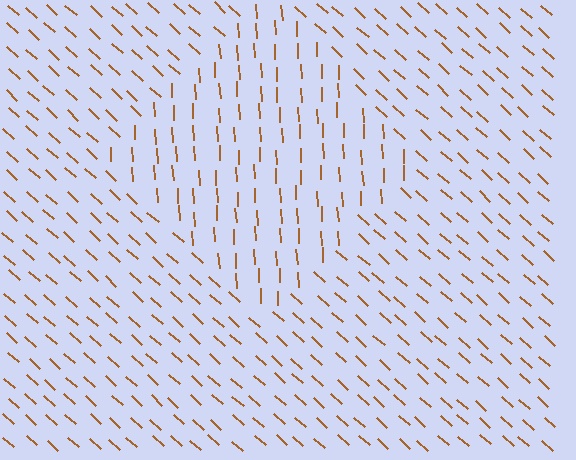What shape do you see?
I see a diamond.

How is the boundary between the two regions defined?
The boundary is defined purely by a change in line orientation (approximately 45 degrees difference). All lines are the same color and thickness.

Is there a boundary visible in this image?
Yes, there is a texture boundary formed by a change in line orientation.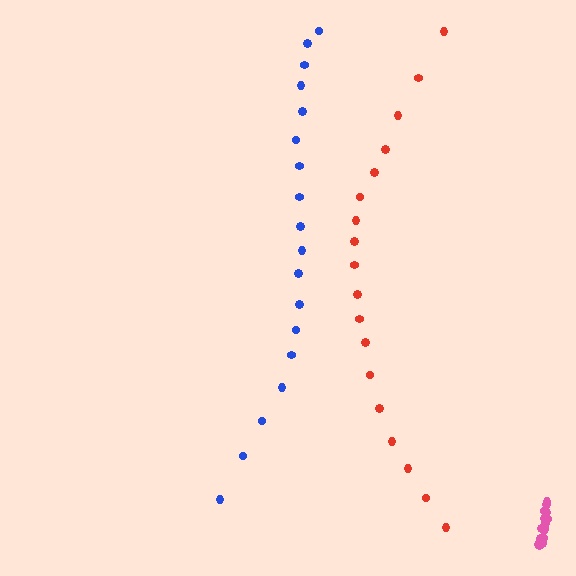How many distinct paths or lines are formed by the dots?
There are 3 distinct paths.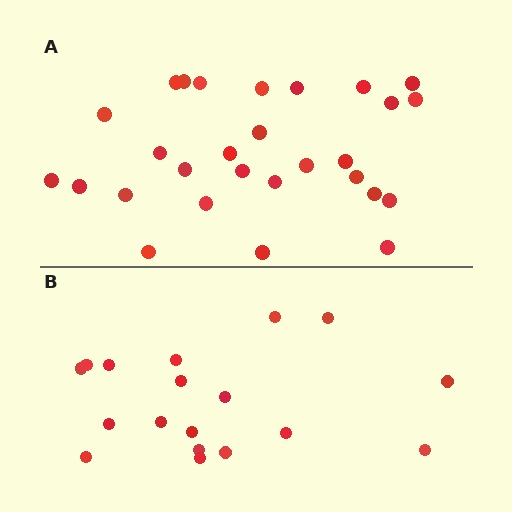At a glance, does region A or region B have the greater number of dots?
Region A (the top region) has more dots.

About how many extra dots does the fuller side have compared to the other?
Region A has roughly 10 or so more dots than region B.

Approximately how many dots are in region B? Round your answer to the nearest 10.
About 20 dots. (The exact count is 18, which rounds to 20.)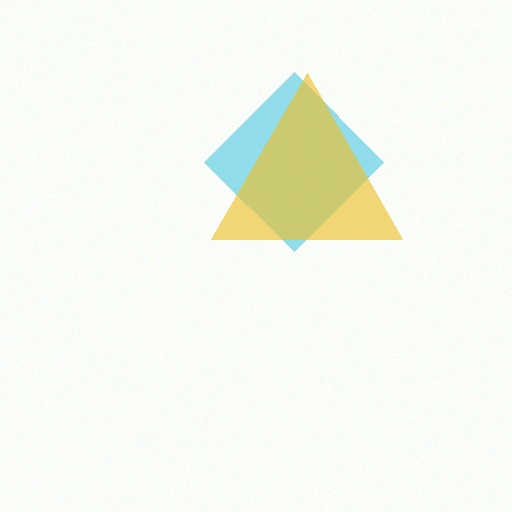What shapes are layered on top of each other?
The layered shapes are: a cyan diamond, a yellow triangle.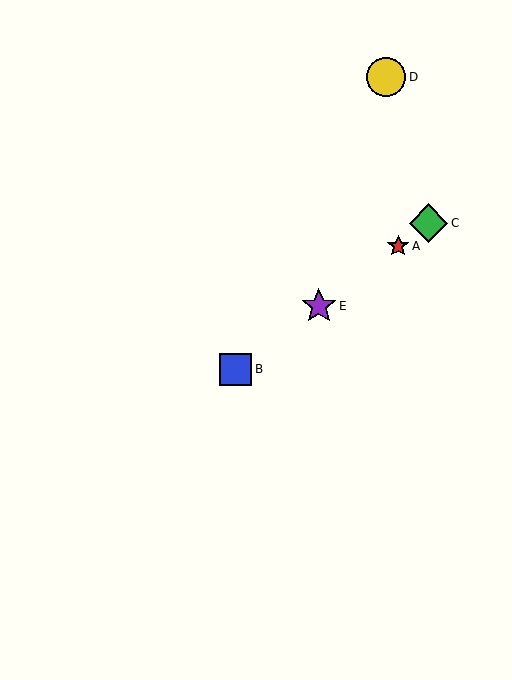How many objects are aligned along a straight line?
4 objects (A, B, C, E) are aligned along a straight line.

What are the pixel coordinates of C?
Object C is at (429, 223).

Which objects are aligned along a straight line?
Objects A, B, C, E are aligned along a straight line.